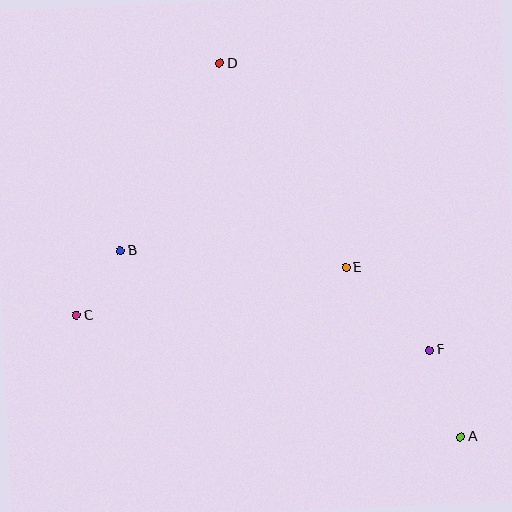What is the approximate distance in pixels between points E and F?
The distance between E and F is approximately 118 pixels.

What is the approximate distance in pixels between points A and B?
The distance between A and B is approximately 388 pixels.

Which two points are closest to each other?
Points B and C are closest to each other.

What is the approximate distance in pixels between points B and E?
The distance between B and E is approximately 226 pixels.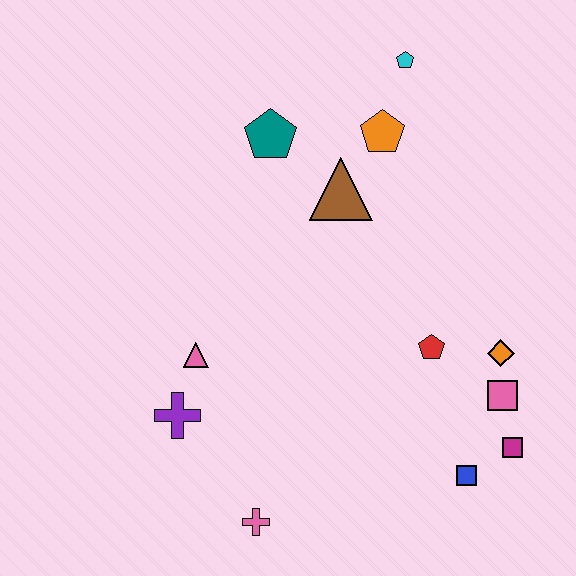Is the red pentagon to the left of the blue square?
Yes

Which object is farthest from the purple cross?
The cyan pentagon is farthest from the purple cross.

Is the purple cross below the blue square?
No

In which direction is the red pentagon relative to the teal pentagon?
The red pentagon is below the teal pentagon.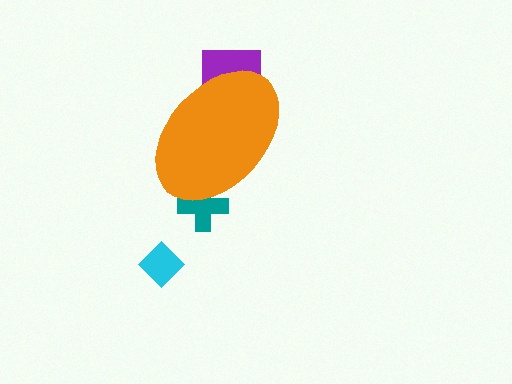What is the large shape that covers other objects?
An orange ellipse.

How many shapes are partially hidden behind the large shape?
2 shapes are partially hidden.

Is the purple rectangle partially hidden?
Yes, the purple rectangle is partially hidden behind the orange ellipse.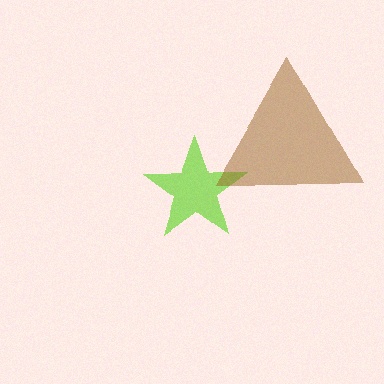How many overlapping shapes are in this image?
There are 2 overlapping shapes in the image.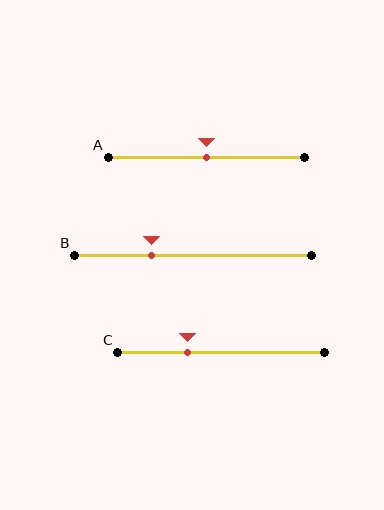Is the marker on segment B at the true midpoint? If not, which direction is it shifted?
No, the marker on segment B is shifted to the left by about 17% of the segment length.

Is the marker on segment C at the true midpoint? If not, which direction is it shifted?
No, the marker on segment C is shifted to the left by about 16% of the segment length.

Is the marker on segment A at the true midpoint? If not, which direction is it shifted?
Yes, the marker on segment A is at the true midpoint.